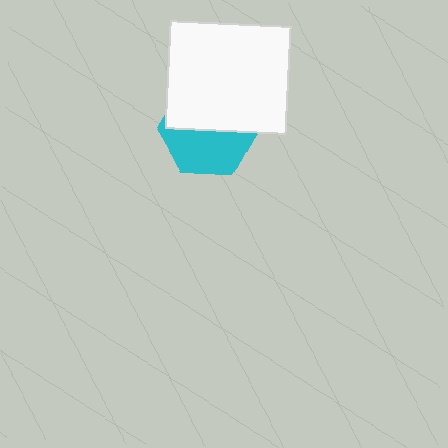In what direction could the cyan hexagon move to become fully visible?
The cyan hexagon could move down. That would shift it out from behind the white rectangle entirely.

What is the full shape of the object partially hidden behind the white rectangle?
The partially hidden object is a cyan hexagon.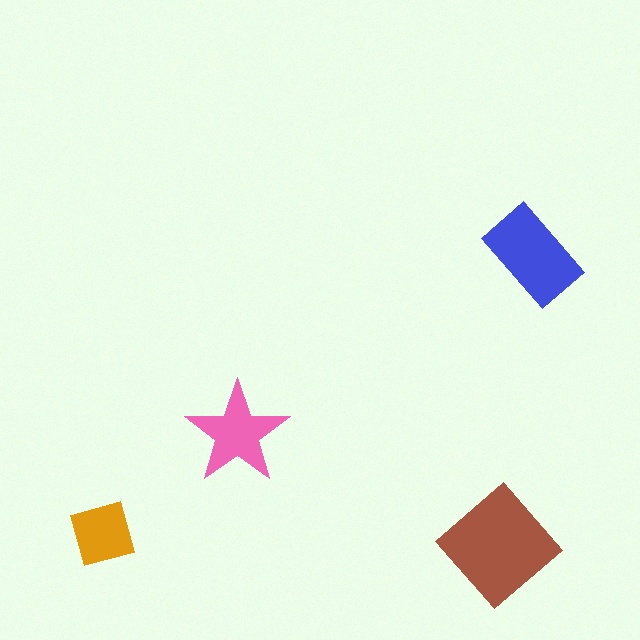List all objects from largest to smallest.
The brown diamond, the blue rectangle, the pink star, the orange square.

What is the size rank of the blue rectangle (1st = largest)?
2nd.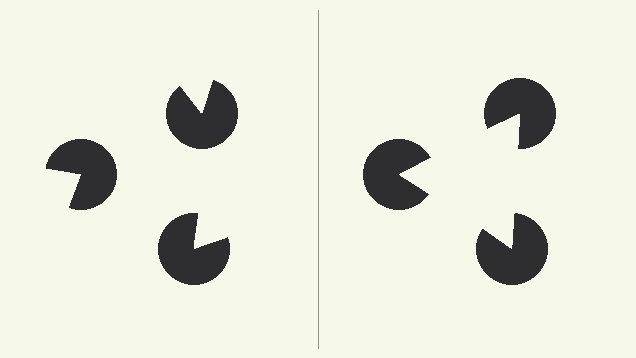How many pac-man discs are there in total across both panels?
6 — 3 on each side.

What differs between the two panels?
The pac-man discs are positioned identically on both sides; only the wedge orientations differ. On the right they align to a triangle; on the left they are misaligned.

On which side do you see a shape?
An illusory triangle appears on the right side. On the left side the wedge cuts are rotated, so no coherent shape forms.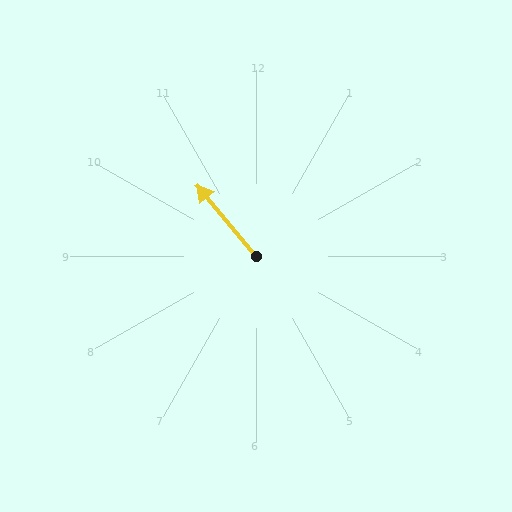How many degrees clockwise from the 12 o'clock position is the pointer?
Approximately 320 degrees.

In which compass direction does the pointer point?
Northwest.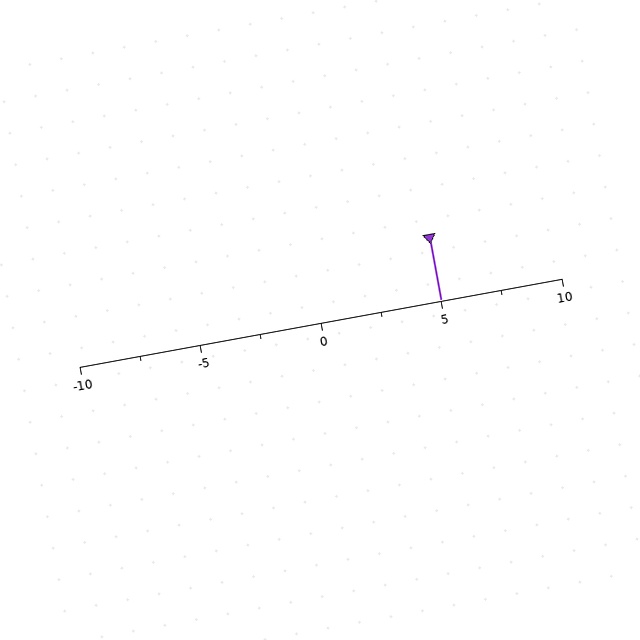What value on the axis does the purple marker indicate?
The marker indicates approximately 5.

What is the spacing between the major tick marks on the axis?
The major ticks are spaced 5 apart.